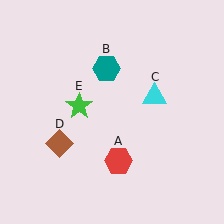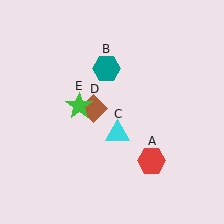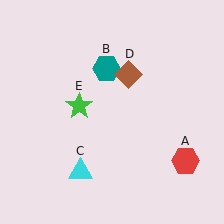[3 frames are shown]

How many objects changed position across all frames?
3 objects changed position: red hexagon (object A), cyan triangle (object C), brown diamond (object D).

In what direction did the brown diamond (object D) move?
The brown diamond (object D) moved up and to the right.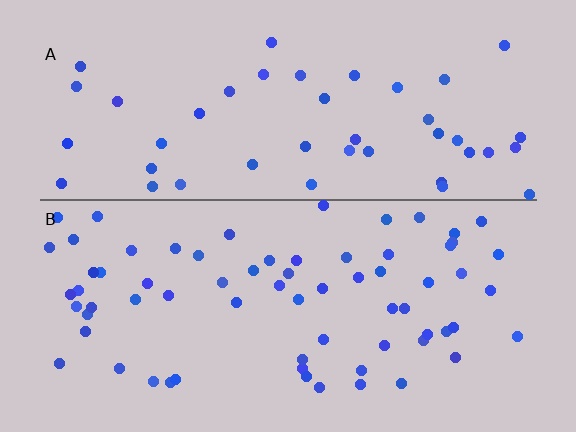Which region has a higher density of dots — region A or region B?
B (the bottom).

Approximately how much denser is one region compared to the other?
Approximately 1.5× — region B over region A.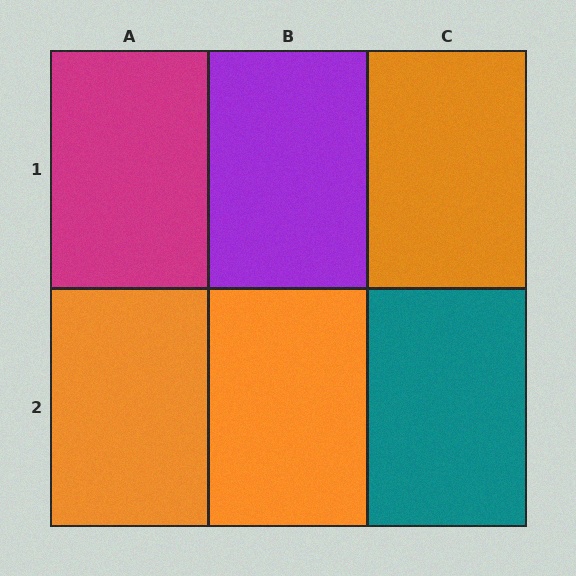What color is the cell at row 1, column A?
Magenta.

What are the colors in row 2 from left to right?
Orange, orange, teal.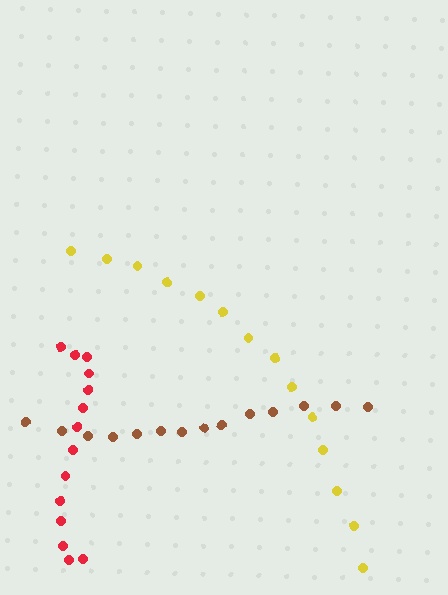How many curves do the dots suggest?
There are 3 distinct paths.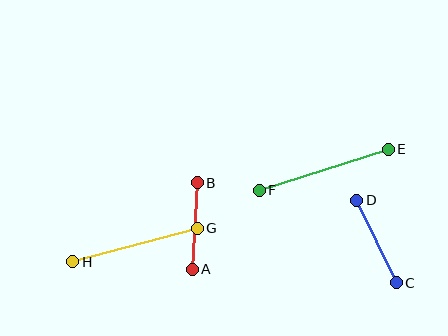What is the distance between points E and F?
The distance is approximately 135 pixels.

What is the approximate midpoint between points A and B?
The midpoint is at approximately (195, 226) pixels.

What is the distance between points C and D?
The distance is approximately 92 pixels.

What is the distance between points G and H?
The distance is approximately 129 pixels.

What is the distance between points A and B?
The distance is approximately 87 pixels.